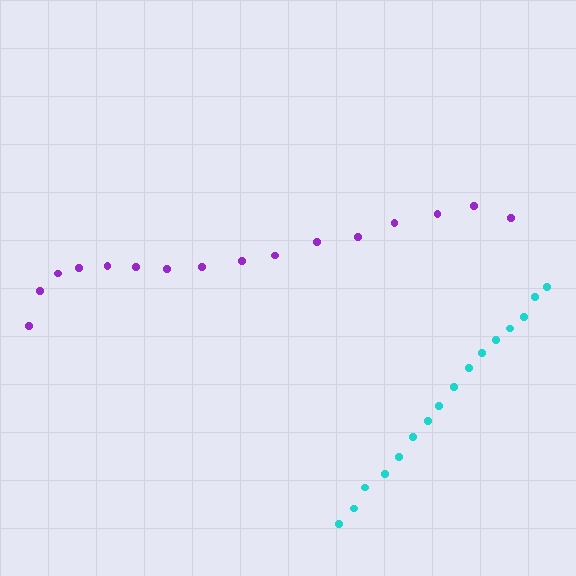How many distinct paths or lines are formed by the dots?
There are 2 distinct paths.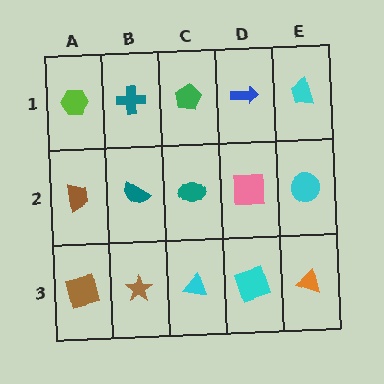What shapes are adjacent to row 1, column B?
A teal semicircle (row 2, column B), a lime hexagon (row 1, column A), a green pentagon (row 1, column C).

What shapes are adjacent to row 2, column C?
A green pentagon (row 1, column C), a cyan triangle (row 3, column C), a teal semicircle (row 2, column B), a pink square (row 2, column D).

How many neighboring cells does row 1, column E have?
2.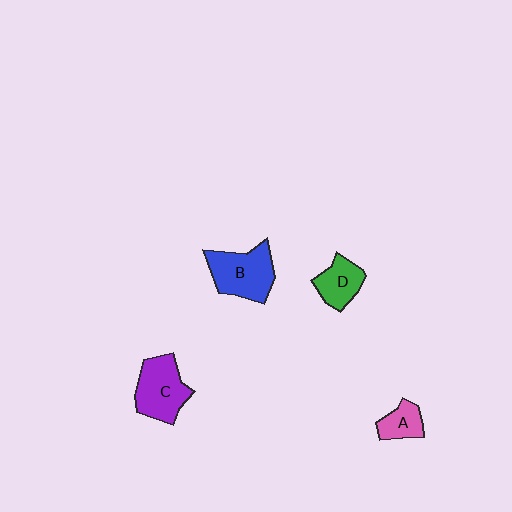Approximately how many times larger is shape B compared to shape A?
Approximately 2.1 times.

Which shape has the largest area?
Shape B (blue).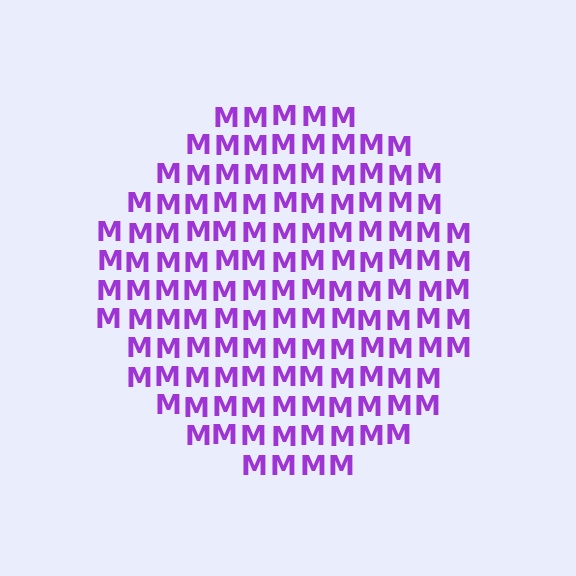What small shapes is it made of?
It is made of small letter M's.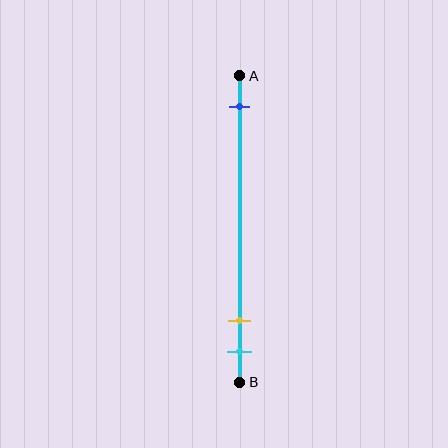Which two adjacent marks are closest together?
The yellow and cyan marks are the closest adjacent pair.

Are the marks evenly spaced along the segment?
No, the marks are not evenly spaced.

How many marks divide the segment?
There are 3 marks dividing the segment.